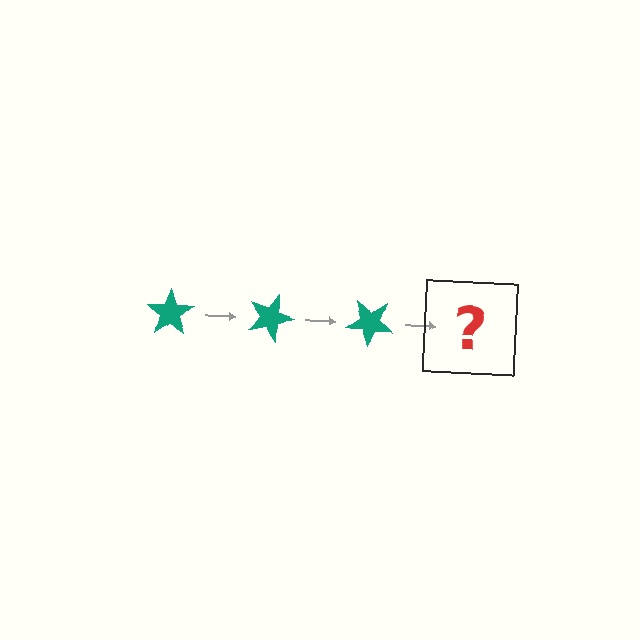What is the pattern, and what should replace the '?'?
The pattern is that the star rotates 20 degrees each step. The '?' should be a teal star rotated 60 degrees.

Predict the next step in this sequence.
The next step is a teal star rotated 60 degrees.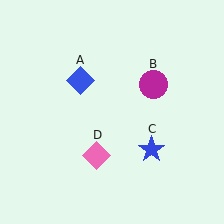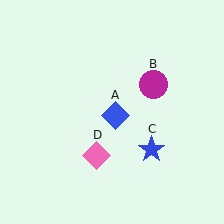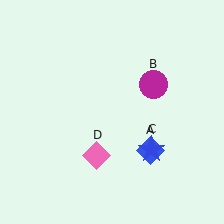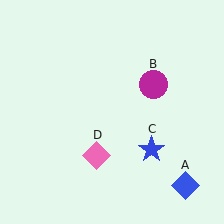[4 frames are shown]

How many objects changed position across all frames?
1 object changed position: blue diamond (object A).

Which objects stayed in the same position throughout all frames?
Magenta circle (object B) and blue star (object C) and pink diamond (object D) remained stationary.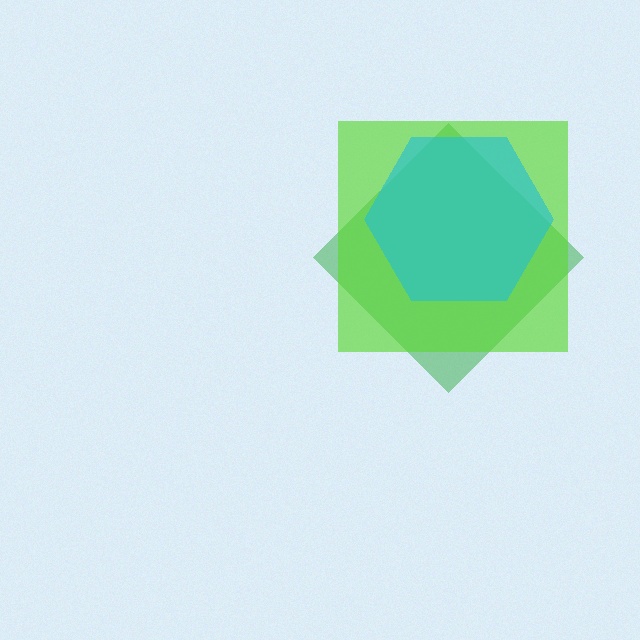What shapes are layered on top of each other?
The layered shapes are: a green diamond, a lime square, a cyan hexagon.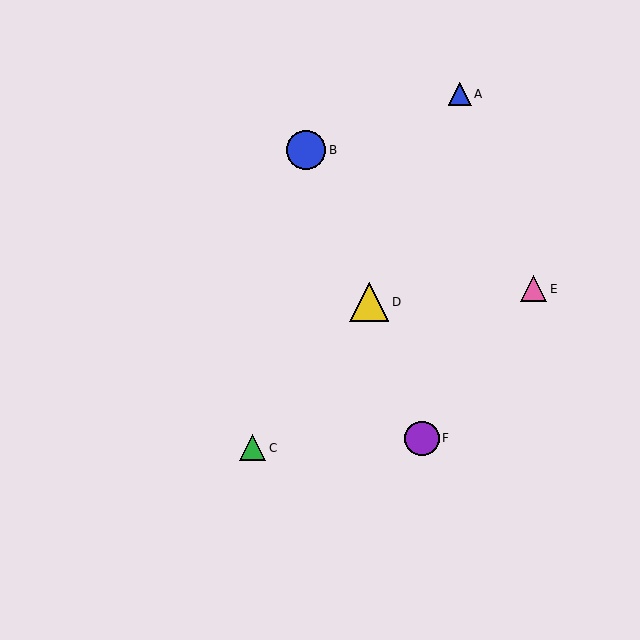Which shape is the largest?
The blue circle (labeled B) is the largest.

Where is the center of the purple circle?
The center of the purple circle is at (422, 438).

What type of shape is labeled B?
Shape B is a blue circle.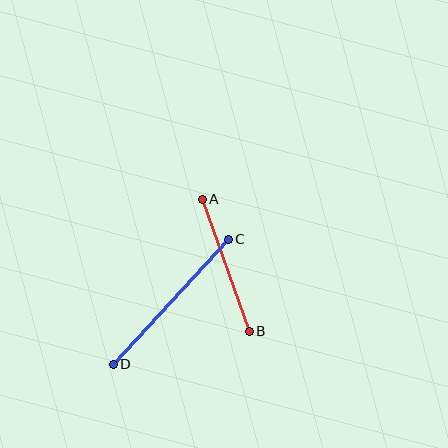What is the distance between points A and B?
The distance is approximately 140 pixels.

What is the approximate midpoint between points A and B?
The midpoint is at approximately (226, 265) pixels.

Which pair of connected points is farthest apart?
Points C and D are farthest apart.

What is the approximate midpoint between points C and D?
The midpoint is at approximately (171, 302) pixels.